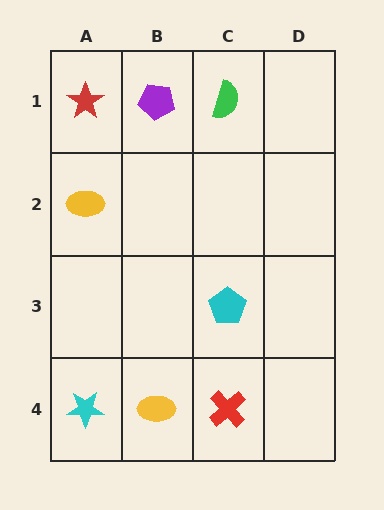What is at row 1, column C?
A green semicircle.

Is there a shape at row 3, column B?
No, that cell is empty.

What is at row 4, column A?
A cyan star.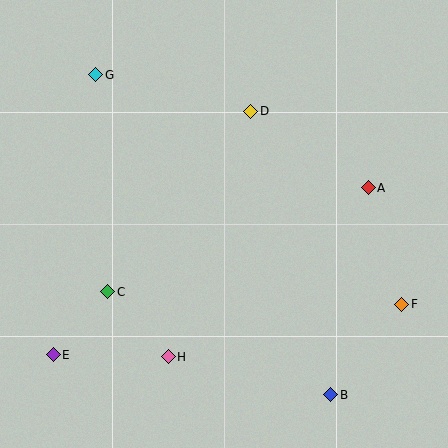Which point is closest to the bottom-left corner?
Point E is closest to the bottom-left corner.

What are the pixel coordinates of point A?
Point A is at (368, 188).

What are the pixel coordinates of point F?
Point F is at (402, 304).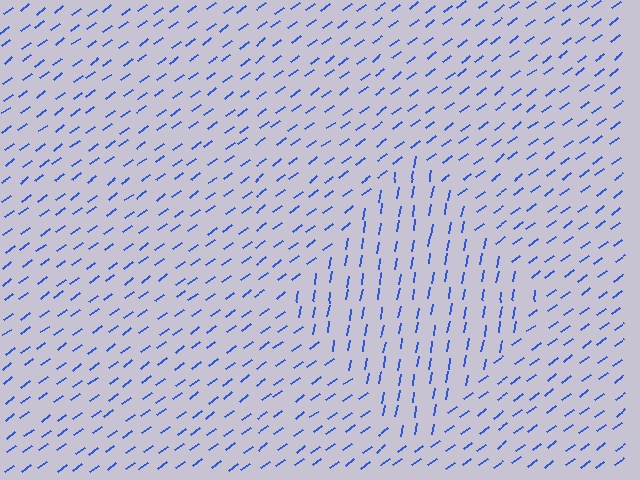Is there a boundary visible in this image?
Yes, there is a texture boundary formed by a change in line orientation.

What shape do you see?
I see a diamond.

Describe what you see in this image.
The image is filled with small blue line segments. A diamond region in the image has lines oriented differently from the surrounding lines, creating a visible texture boundary.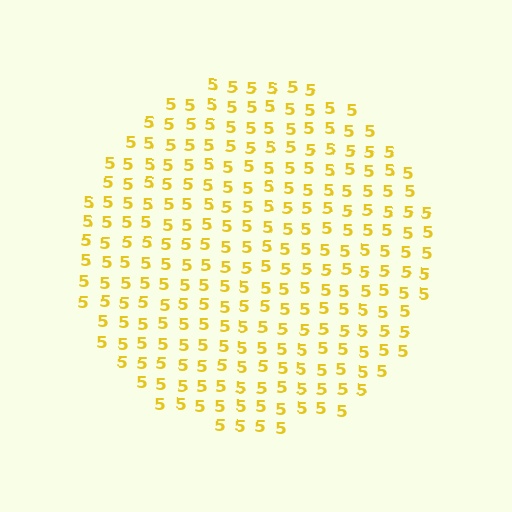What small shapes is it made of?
It is made of small digit 5's.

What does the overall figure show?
The overall figure shows a circle.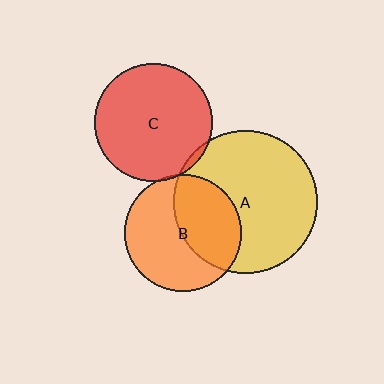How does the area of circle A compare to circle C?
Approximately 1.5 times.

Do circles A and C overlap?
Yes.